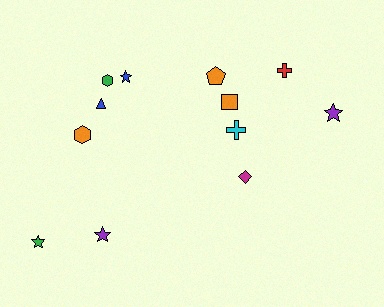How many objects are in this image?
There are 12 objects.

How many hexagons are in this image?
There are 2 hexagons.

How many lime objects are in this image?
There are no lime objects.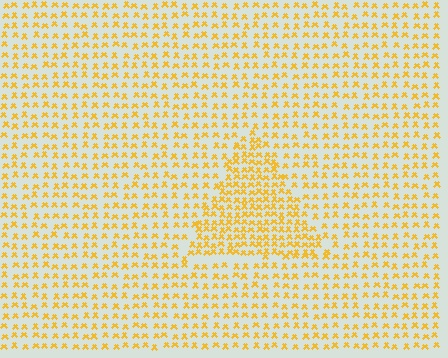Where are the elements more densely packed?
The elements are more densely packed inside the triangle boundary.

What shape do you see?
I see a triangle.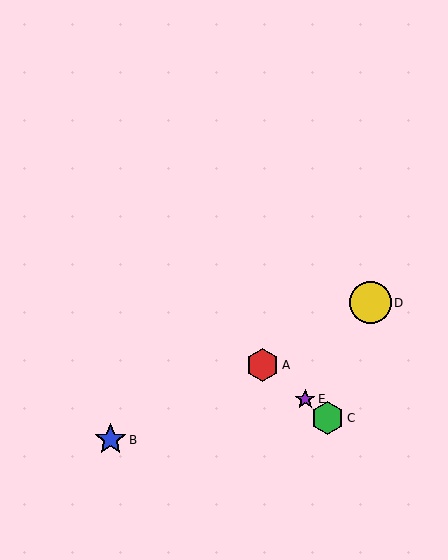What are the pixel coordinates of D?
Object D is at (371, 303).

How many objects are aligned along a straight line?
3 objects (A, C, E) are aligned along a straight line.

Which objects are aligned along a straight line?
Objects A, C, E are aligned along a straight line.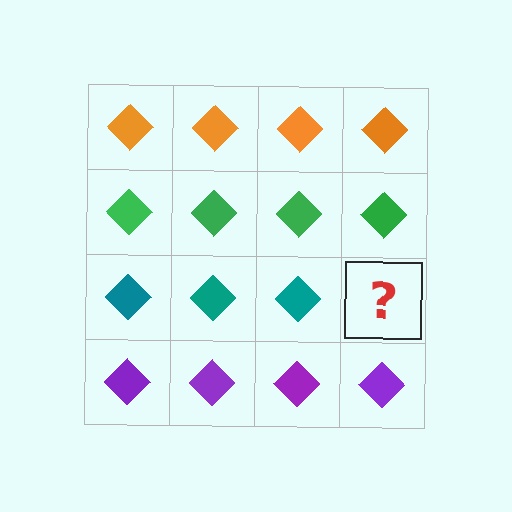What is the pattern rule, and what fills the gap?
The rule is that each row has a consistent color. The gap should be filled with a teal diamond.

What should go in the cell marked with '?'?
The missing cell should contain a teal diamond.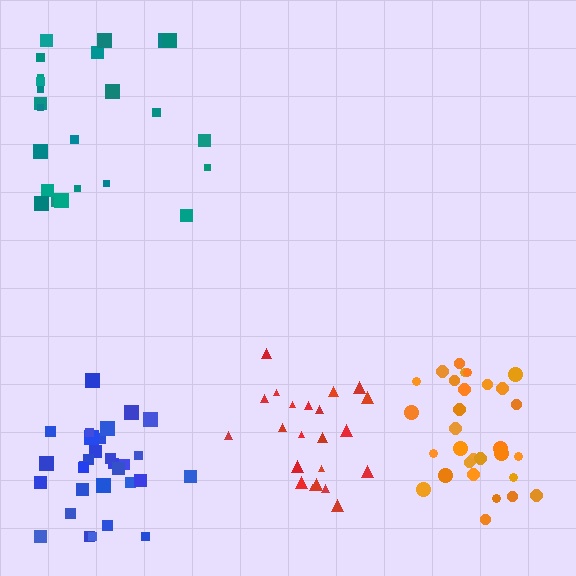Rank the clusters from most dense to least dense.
blue, red, orange, teal.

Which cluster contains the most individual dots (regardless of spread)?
Orange (30).